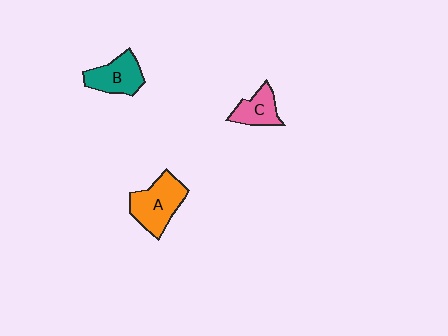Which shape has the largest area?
Shape A (orange).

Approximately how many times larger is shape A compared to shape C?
Approximately 1.6 times.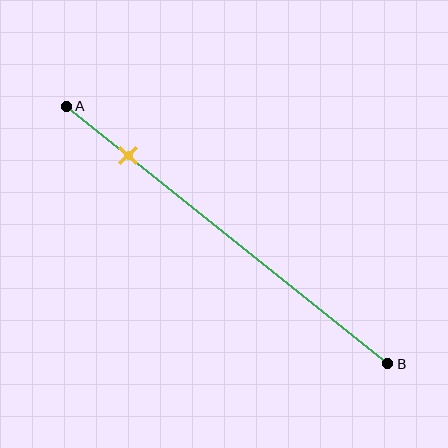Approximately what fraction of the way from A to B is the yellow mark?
The yellow mark is approximately 20% of the way from A to B.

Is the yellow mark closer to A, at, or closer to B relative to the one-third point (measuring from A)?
The yellow mark is closer to point A than the one-third point of segment AB.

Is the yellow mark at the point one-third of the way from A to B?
No, the mark is at about 20% from A, not at the 33% one-third point.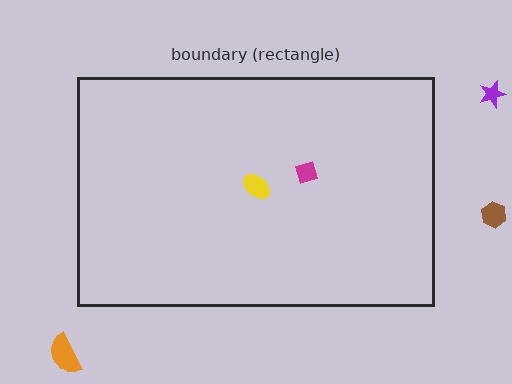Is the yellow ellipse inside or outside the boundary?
Inside.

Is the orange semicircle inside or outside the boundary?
Outside.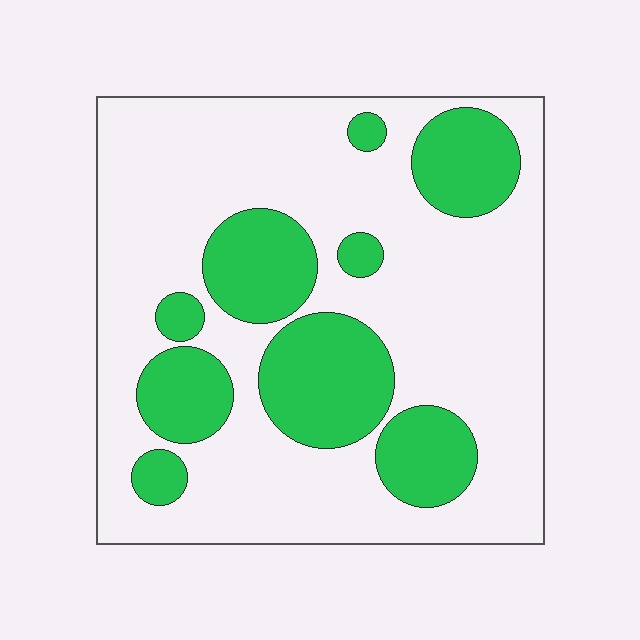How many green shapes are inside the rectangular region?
9.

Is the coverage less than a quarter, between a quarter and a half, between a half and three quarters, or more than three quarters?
Between a quarter and a half.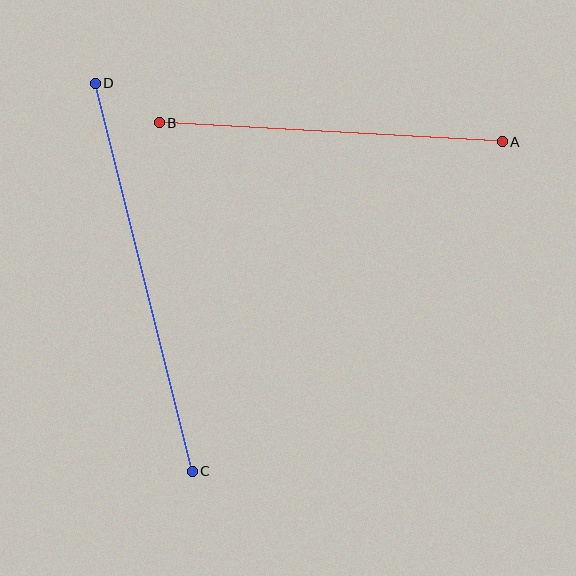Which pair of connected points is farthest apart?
Points C and D are farthest apart.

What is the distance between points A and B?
The distance is approximately 344 pixels.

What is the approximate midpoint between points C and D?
The midpoint is at approximately (144, 277) pixels.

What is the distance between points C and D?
The distance is approximately 400 pixels.